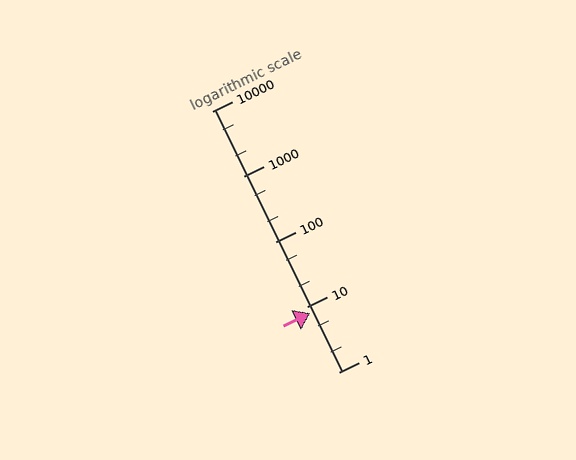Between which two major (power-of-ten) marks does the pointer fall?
The pointer is between 1 and 10.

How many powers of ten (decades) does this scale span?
The scale spans 4 decades, from 1 to 10000.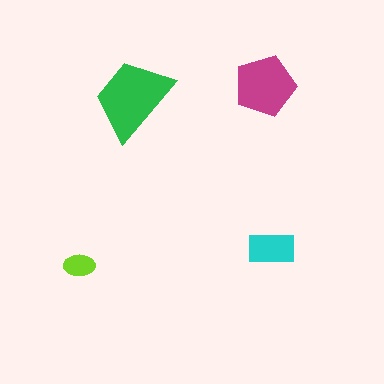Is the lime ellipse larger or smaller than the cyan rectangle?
Smaller.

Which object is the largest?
The green trapezoid.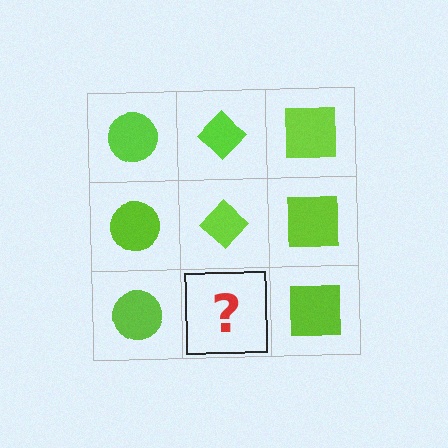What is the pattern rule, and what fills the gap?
The rule is that each column has a consistent shape. The gap should be filled with a lime diamond.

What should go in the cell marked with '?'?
The missing cell should contain a lime diamond.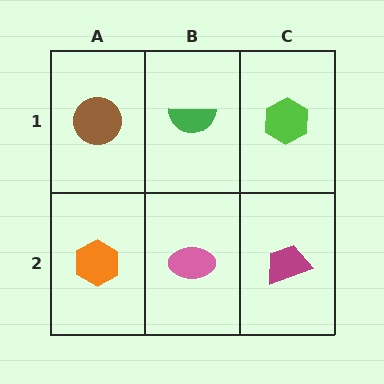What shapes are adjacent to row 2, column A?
A brown circle (row 1, column A), a pink ellipse (row 2, column B).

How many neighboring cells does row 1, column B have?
3.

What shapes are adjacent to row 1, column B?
A pink ellipse (row 2, column B), a brown circle (row 1, column A), a lime hexagon (row 1, column C).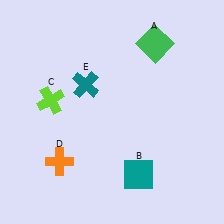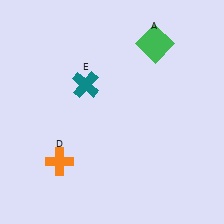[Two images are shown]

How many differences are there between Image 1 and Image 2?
There are 2 differences between the two images.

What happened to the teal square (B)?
The teal square (B) was removed in Image 2. It was in the bottom-right area of Image 1.